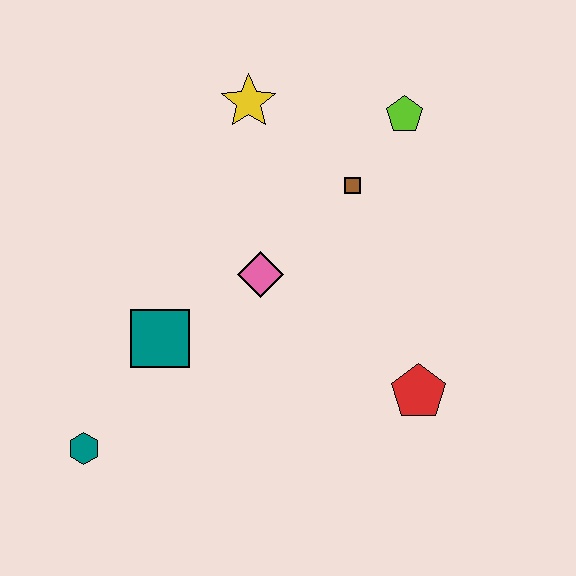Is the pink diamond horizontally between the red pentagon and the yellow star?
Yes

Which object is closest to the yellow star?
The brown square is closest to the yellow star.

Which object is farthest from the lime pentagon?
The teal hexagon is farthest from the lime pentagon.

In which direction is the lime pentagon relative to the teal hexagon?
The lime pentagon is above the teal hexagon.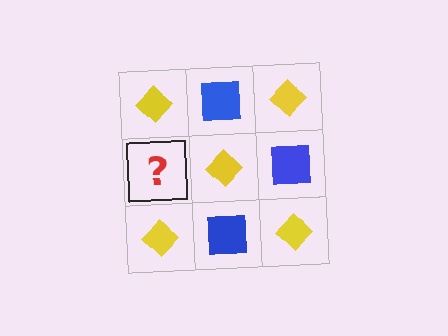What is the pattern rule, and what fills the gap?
The rule is that it alternates yellow diamond and blue square in a checkerboard pattern. The gap should be filled with a blue square.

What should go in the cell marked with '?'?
The missing cell should contain a blue square.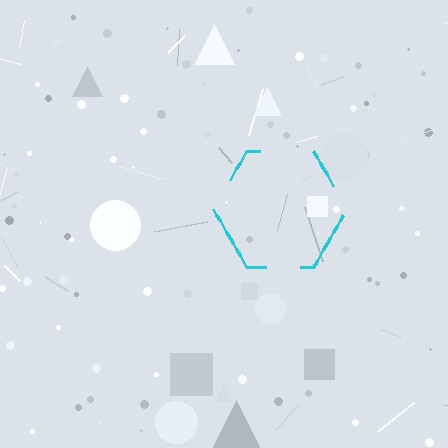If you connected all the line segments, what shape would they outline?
They would outline a hexagon.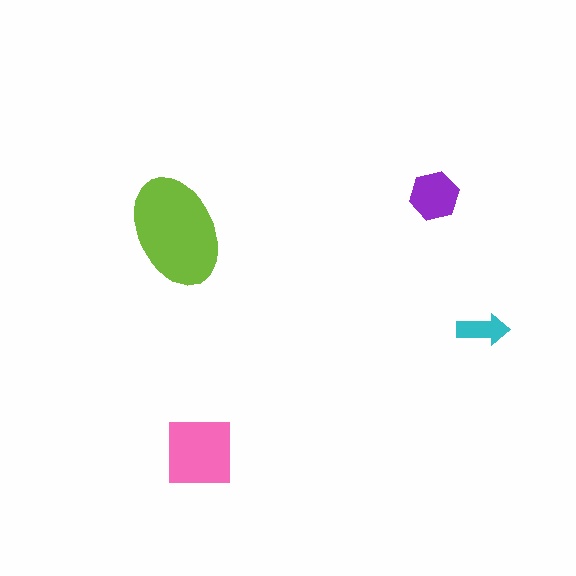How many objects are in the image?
There are 4 objects in the image.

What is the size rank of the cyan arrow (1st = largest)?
4th.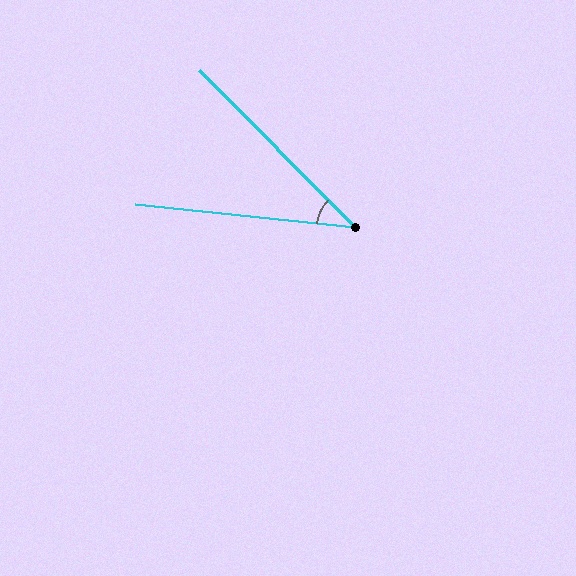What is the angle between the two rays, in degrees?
Approximately 39 degrees.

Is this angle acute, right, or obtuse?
It is acute.